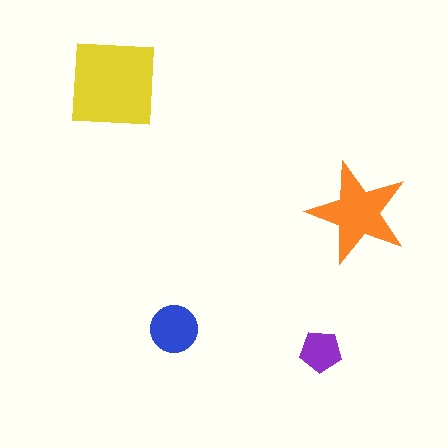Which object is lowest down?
The purple pentagon is bottommost.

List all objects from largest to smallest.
The yellow square, the orange star, the blue circle, the purple pentagon.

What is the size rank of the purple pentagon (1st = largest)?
4th.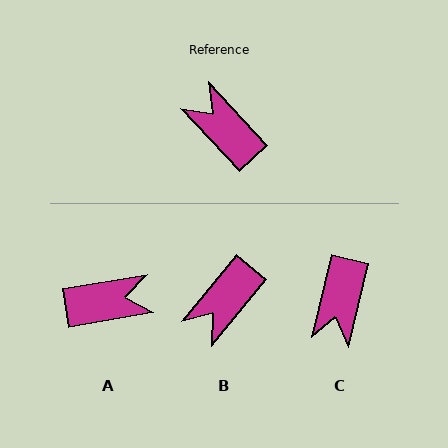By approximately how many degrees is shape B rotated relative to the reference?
Approximately 98 degrees counter-clockwise.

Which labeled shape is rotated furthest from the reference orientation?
C, about 124 degrees away.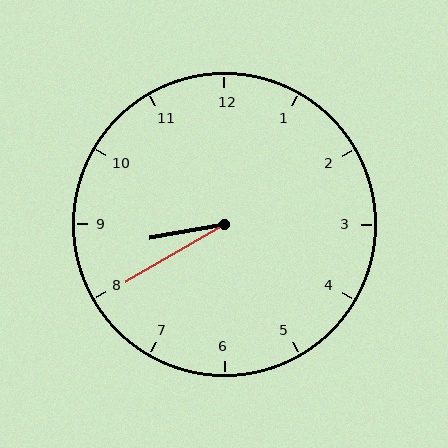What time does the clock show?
8:40.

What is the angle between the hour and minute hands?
Approximately 20 degrees.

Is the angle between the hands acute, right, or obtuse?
It is acute.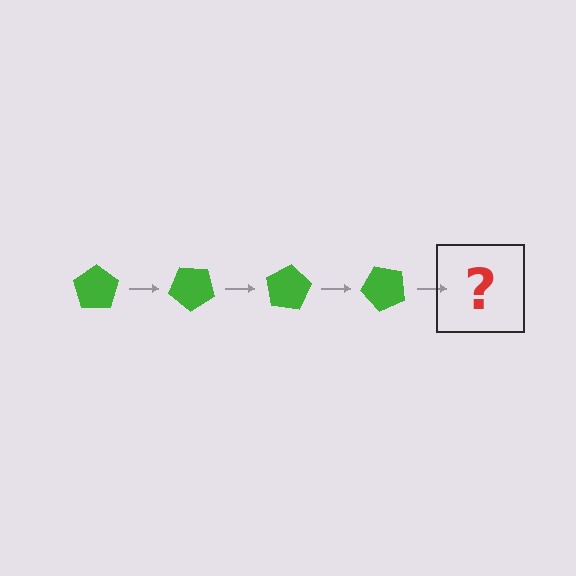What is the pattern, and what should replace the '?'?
The pattern is that the pentagon rotates 40 degrees each step. The '?' should be a green pentagon rotated 160 degrees.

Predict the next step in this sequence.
The next step is a green pentagon rotated 160 degrees.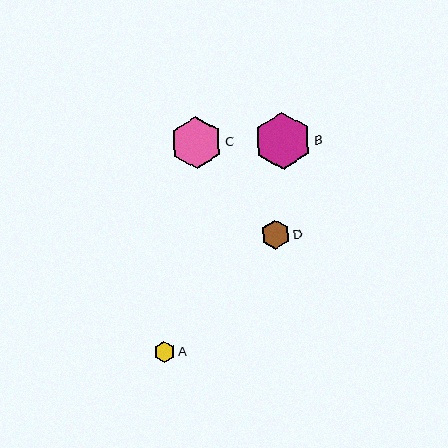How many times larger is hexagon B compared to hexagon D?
Hexagon B is approximately 2.0 times the size of hexagon D.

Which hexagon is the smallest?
Hexagon A is the smallest with a size of approximately 21 pixels.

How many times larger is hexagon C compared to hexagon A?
Hexagon C is approximately 2.5 times the size of hexagon A.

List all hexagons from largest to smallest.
From largest to smallest: B, C, D, A.